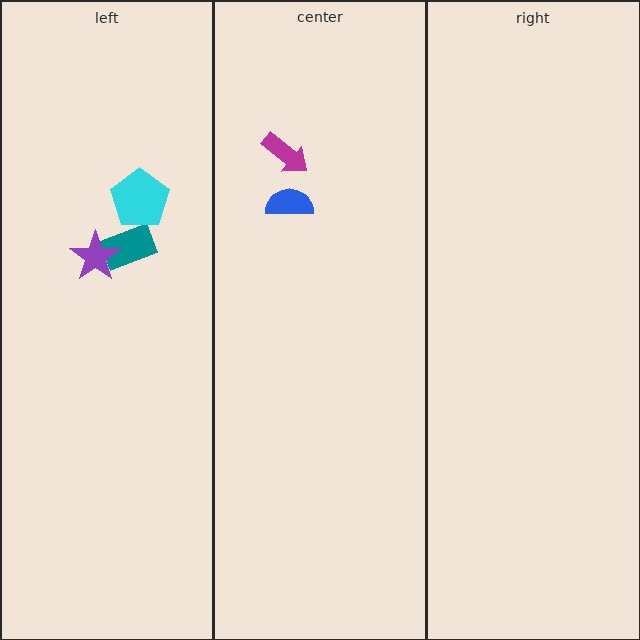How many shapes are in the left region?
3.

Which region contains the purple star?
The left region.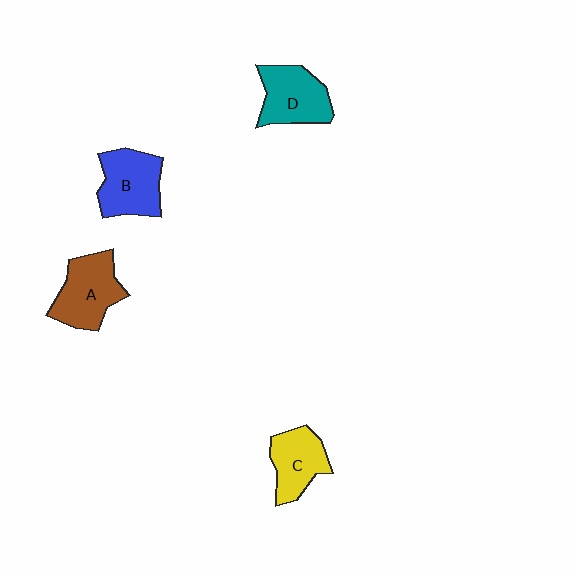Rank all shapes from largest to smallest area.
From largest to smallest: A (brown), B (blue), D (teal), C (yellow).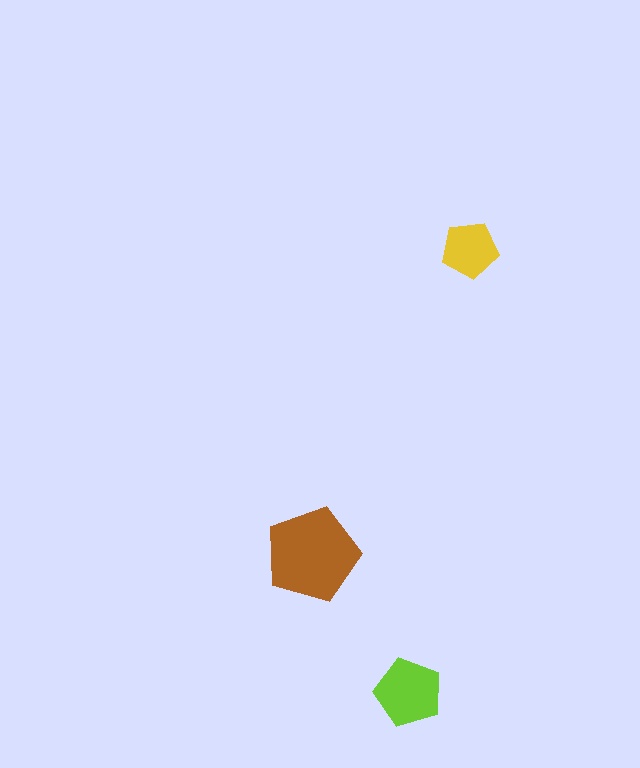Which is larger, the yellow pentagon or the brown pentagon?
The brown one.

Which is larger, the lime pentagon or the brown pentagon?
The brown one.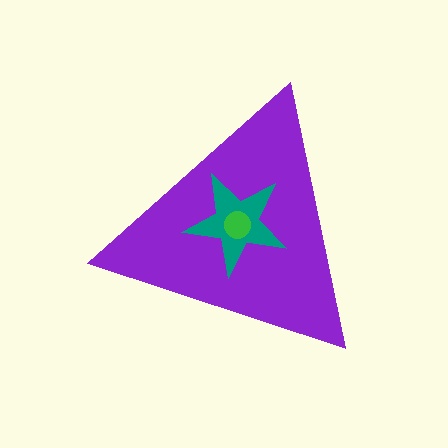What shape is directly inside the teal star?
The green circle.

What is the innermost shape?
The green circle.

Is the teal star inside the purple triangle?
Yes.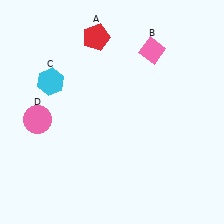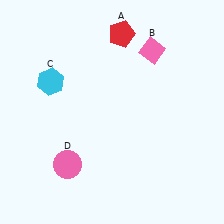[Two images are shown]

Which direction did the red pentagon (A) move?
The red pentagon (A) moved right.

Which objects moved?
The objects that moved are: the red pentagon (A), the pink circle (D).